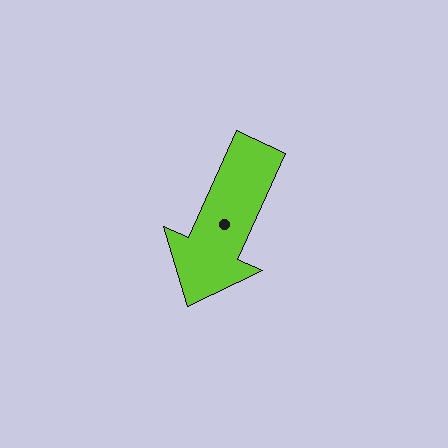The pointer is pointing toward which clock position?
Roughly 7 o'clock.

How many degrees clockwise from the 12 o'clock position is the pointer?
Approximately 204 degrees.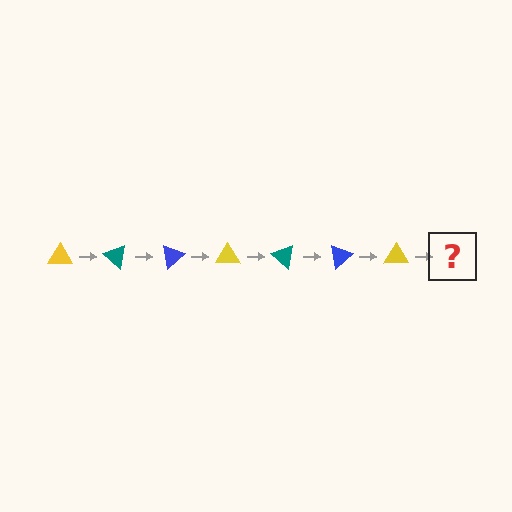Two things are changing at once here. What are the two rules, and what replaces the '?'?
The two rules are that it rotates 40 degrees each step and the color cycles through yellow, teal, and blue. The '?' should be a teal triangle, rotated 280 degrees from the start.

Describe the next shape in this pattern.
It should be a teal triangle, rotated 280 degrees from the start.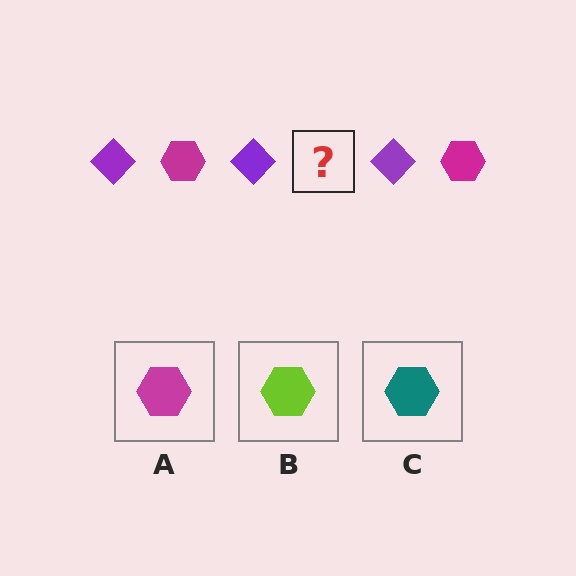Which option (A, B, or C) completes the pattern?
A.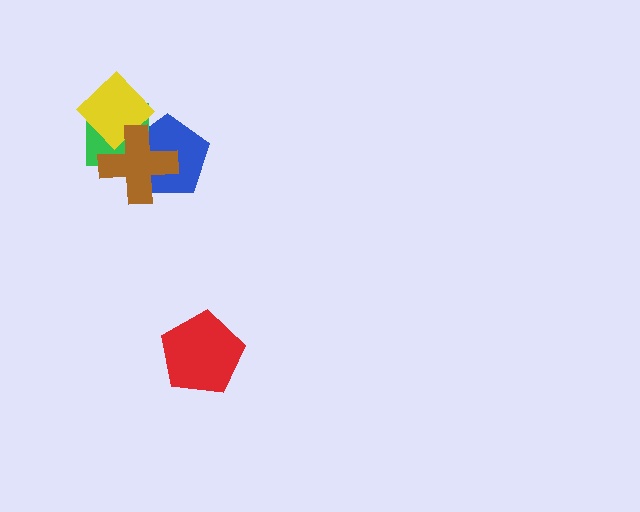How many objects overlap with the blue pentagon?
2 objects overlap with the blue pentagon.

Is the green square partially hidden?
Yes, it is partially covered by another shape.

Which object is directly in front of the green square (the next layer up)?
The yellow diamond is directly in front of the green square.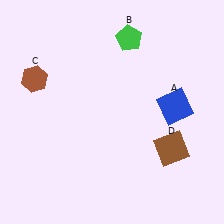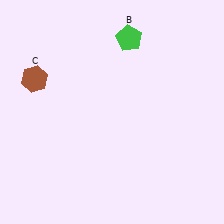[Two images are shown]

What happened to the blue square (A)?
The blue square (A) was removed in Image 2. It was in the top-right area of Image 1.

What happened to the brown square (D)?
The brown square (D) was removed in Image 2. It was in the bottom-right area of Image 1.